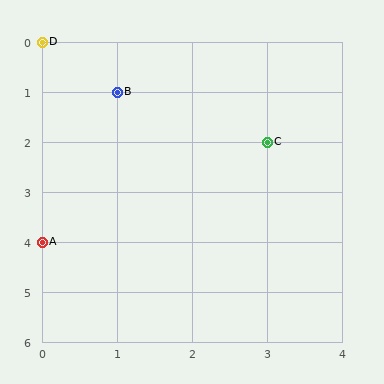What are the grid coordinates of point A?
Point A is at grid coordinates (0, 4).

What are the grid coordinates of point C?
Point C is at grid coordinates (3, 2).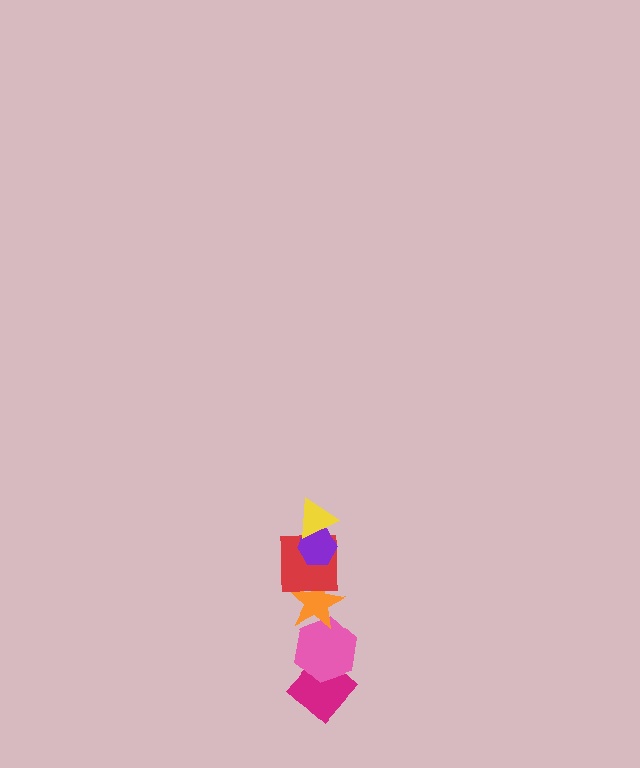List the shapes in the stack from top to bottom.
From top to bottom: the yellow triangle, the purple hexagon, the red square, the orange star, the pink hexagon, the magenta diamond.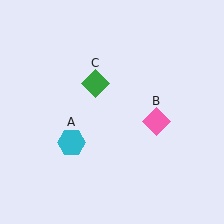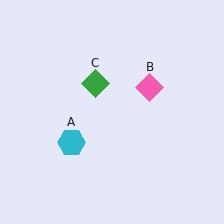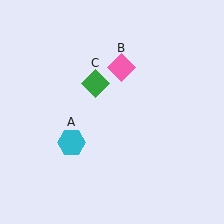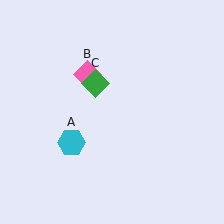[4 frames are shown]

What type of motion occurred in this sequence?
The pink diamond (object B) rotated counterclockwise around the center of the scene.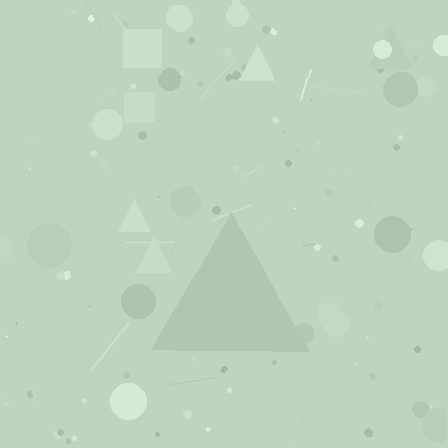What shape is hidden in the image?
A triangle is hidden in the image.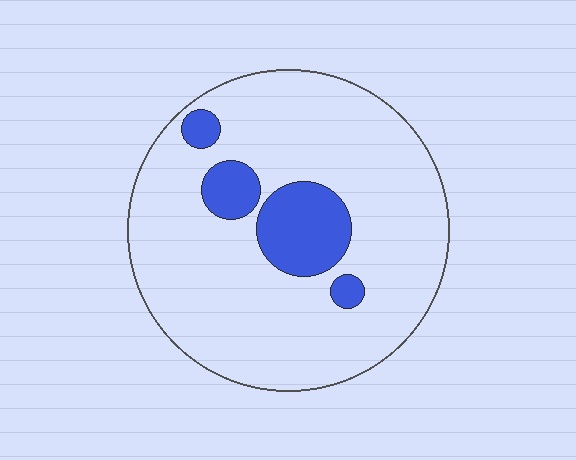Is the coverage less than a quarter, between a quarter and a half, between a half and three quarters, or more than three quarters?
Less than a quarter.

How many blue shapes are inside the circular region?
4.